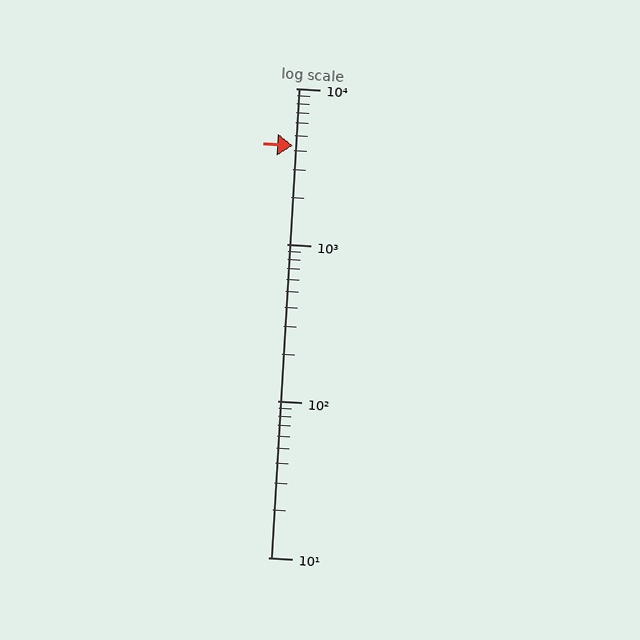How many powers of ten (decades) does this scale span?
The scale spans 3 decades, from 10 to 10000.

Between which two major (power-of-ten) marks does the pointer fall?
The pointer is between 1000 and 10000.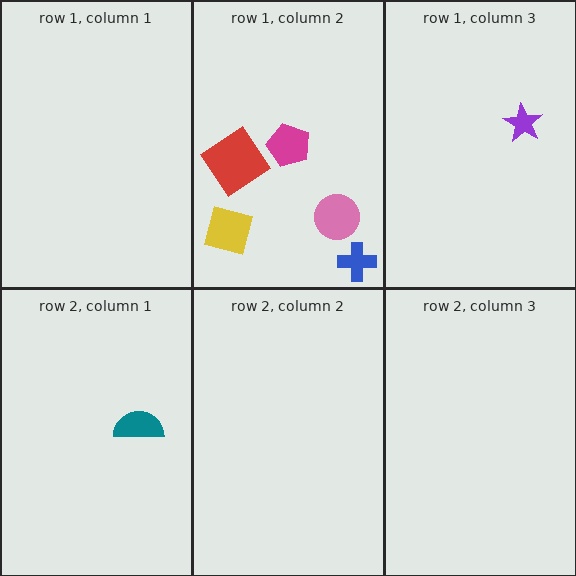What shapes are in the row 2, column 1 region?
The teal semicircle.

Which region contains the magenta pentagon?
The row 1, column 2 region.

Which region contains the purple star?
The row 1, column 3 region.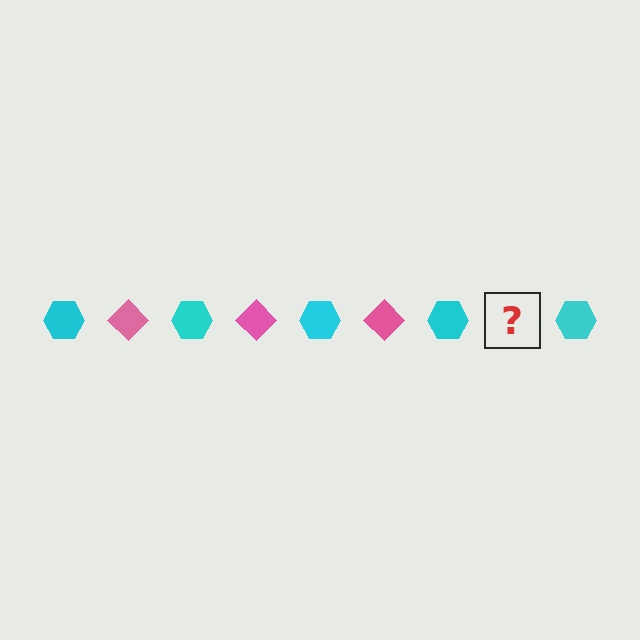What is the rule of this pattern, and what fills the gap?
The rule is that the pattern alternates between cyan hexagon and pink diamond. The gap should be filled with a pink diamond.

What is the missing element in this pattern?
The missing element is a pink diamond.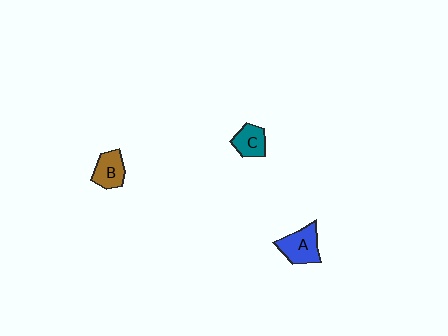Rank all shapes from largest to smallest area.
From largest to smallest: A (blue), B (brown), C (teal).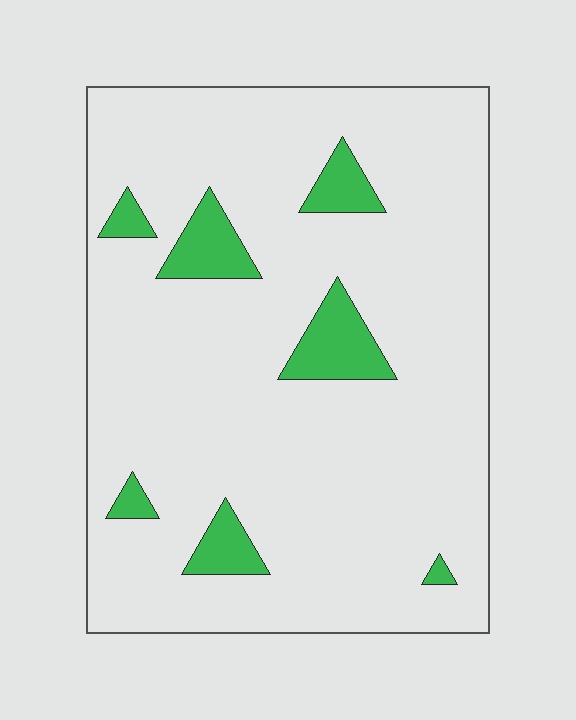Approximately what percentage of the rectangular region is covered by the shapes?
Approximately 10%.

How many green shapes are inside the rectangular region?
7.